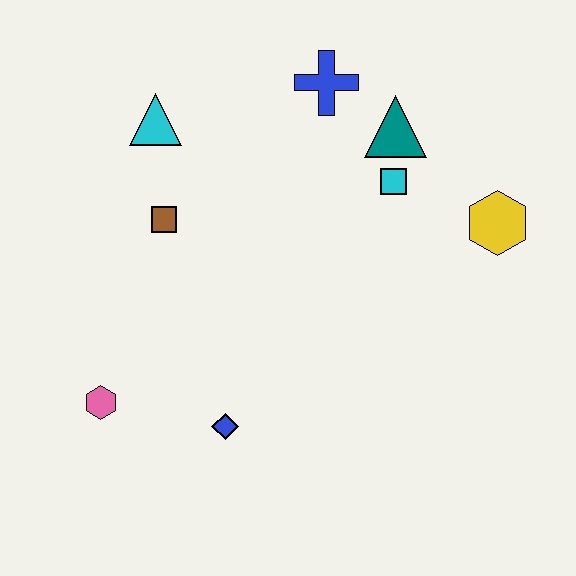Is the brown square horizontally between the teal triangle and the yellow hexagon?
No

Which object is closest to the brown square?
The cyan triangle is closest to the brown square.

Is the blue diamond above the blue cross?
No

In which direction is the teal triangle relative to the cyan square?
The teal triangle is above the cyan square.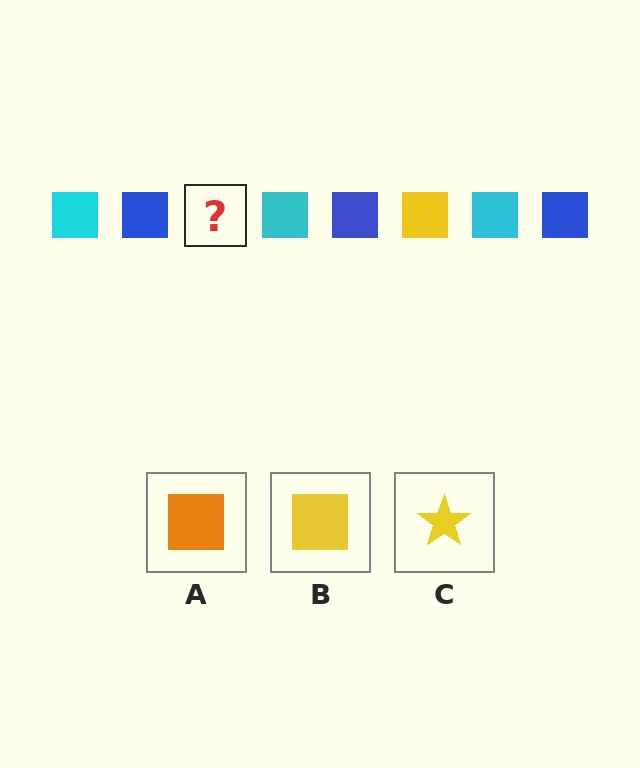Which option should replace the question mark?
Option B.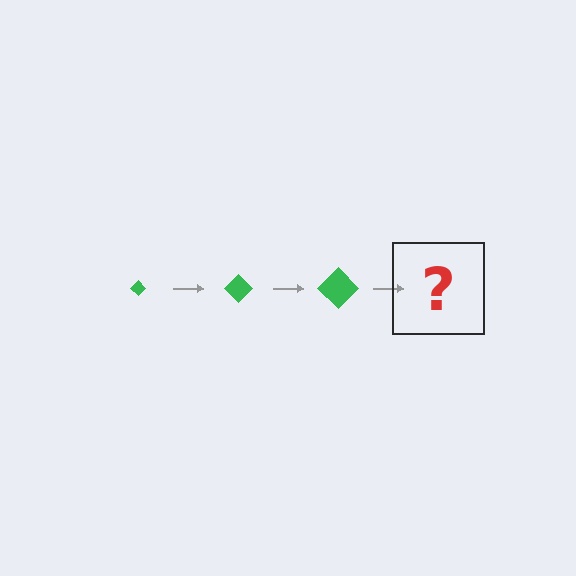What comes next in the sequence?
The next element should be a green diamond, larger than the previous one.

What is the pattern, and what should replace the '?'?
The pattern is that the diamond gets progressively larger each step. The '?' should be a green diamond, larger than the previous one.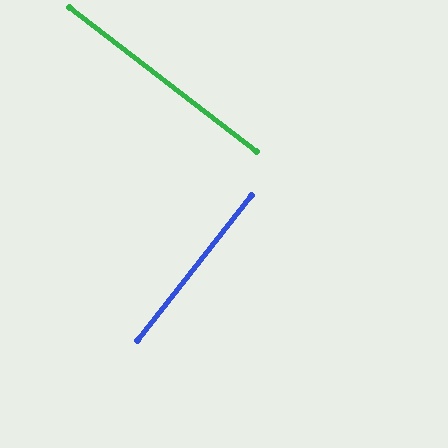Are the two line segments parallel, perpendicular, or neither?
Perpendicular — they meet at approximately 90°.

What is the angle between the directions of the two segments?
Approximately 90 degrees.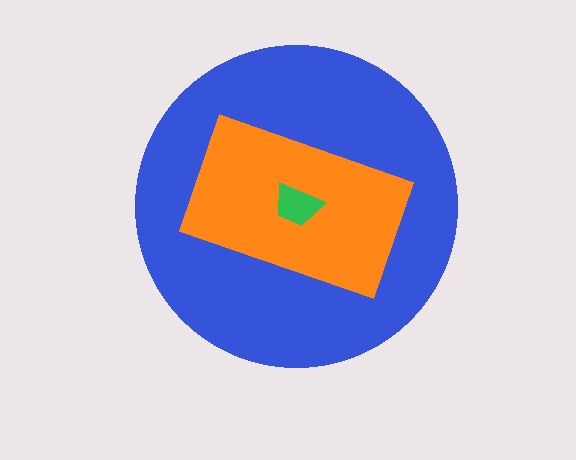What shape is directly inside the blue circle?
The orange rectangle.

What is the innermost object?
The green trapezoid.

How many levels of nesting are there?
3.